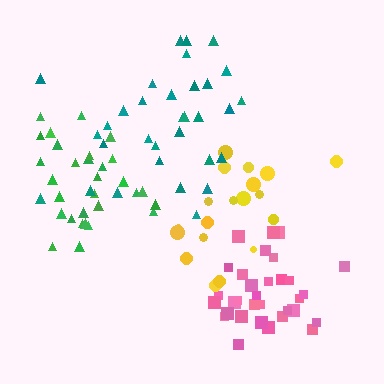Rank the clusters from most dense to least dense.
pink, green, teal, yellow.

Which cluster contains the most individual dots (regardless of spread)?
Pink (32).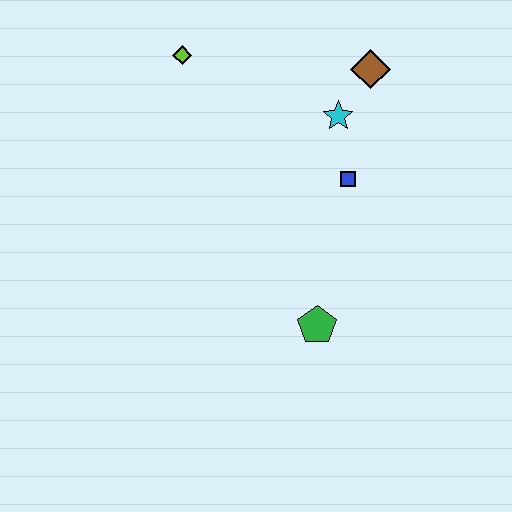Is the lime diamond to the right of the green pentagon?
No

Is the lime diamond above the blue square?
Yes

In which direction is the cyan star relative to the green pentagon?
The cyan star is above the green pentagon.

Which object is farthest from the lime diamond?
The green pentagon is farthest from the lime diamond.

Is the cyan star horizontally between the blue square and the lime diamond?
Yes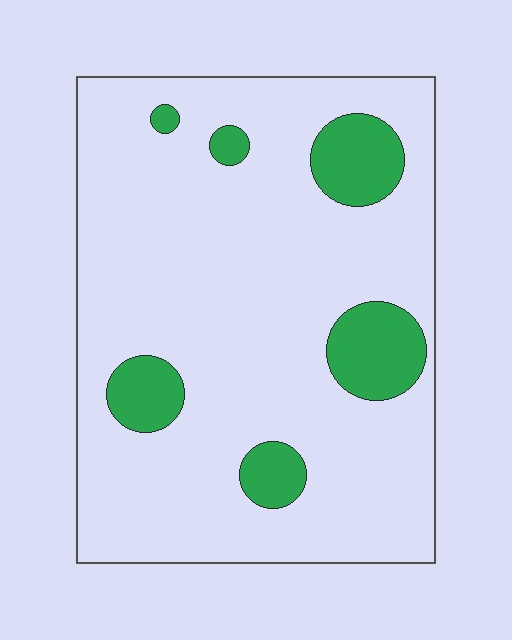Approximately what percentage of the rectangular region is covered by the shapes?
Approximately 15%.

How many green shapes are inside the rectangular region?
6.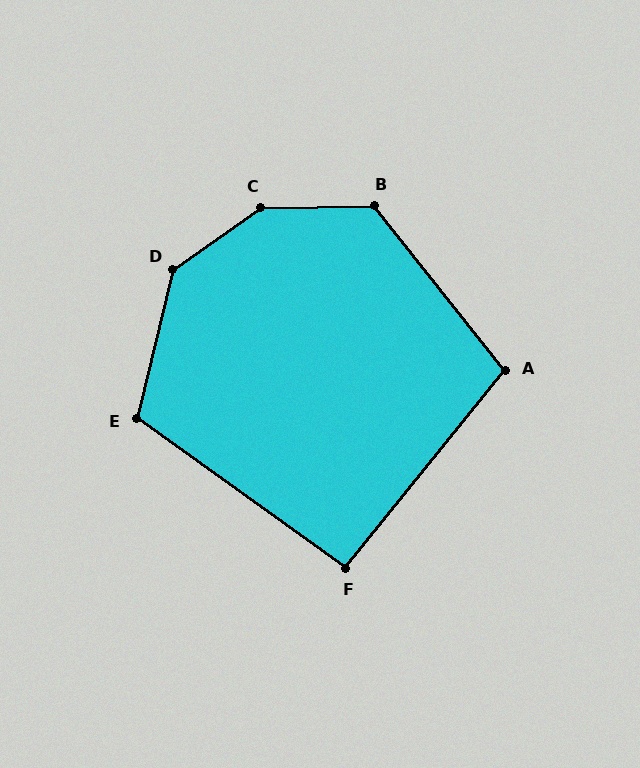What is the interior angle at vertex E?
Approximately 112 degrees (obtuse).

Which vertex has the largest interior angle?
C, at approximately 145 degrees.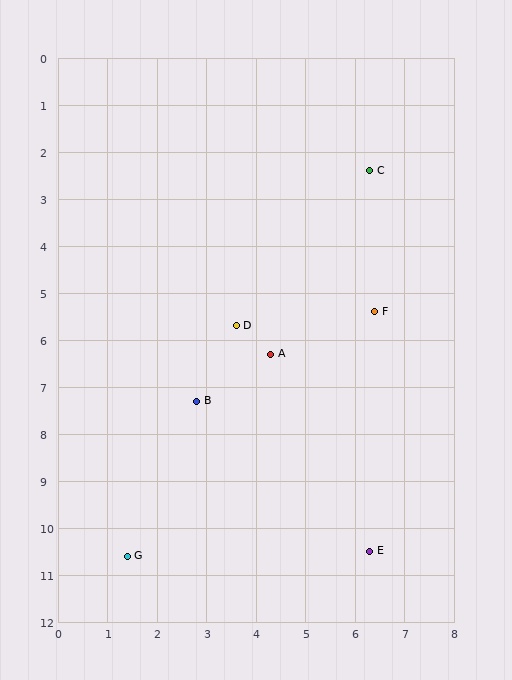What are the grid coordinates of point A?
Point A is at approximately (4.3, 6.3).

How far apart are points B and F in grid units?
Points B and F are about 4.1 grid units apart.